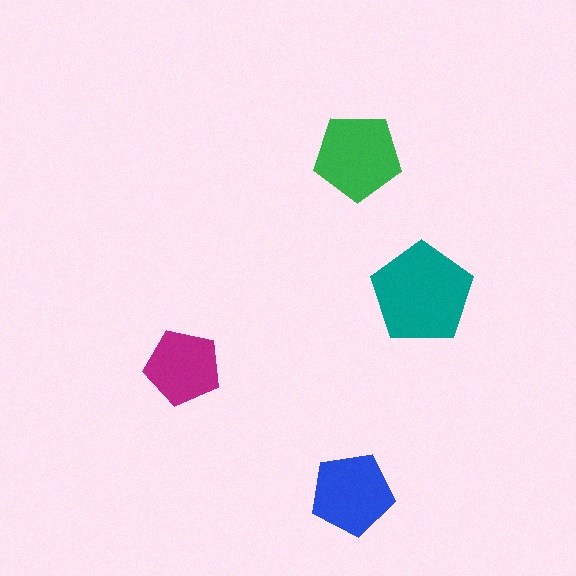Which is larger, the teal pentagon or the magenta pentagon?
The teal one.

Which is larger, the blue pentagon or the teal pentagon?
The teal one.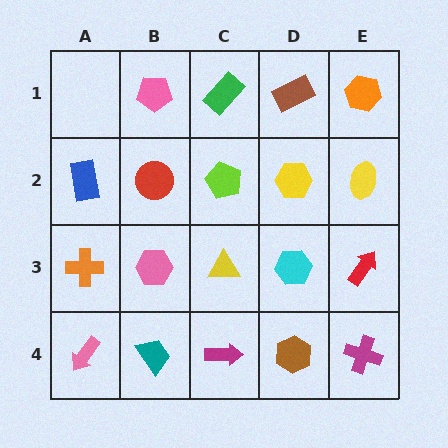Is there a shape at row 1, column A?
No, that cell is empty.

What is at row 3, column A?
An orange cross.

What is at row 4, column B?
A teal trapezoid.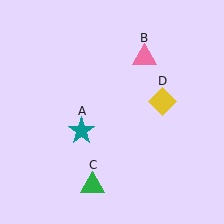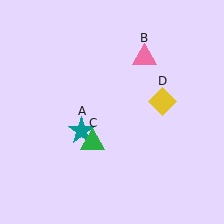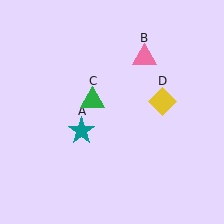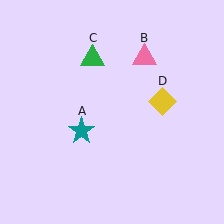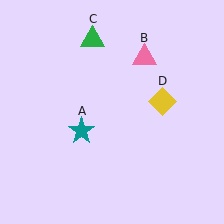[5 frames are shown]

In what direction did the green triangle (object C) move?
The green triangle (object C) moved up.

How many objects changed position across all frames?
1 object changed position: green triangle (object C).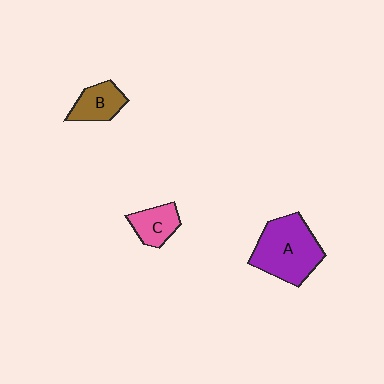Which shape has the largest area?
Shape A (purple).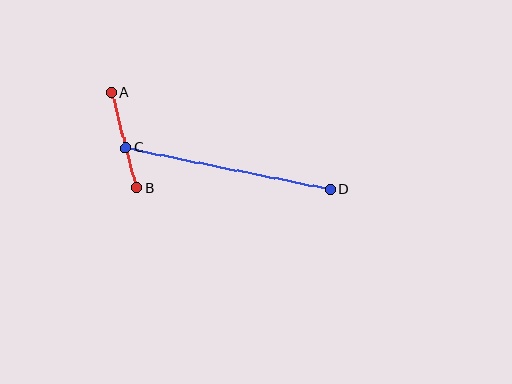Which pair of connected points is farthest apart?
Points C and D are farthest apart.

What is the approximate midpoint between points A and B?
The midpoint is at approximately (124, 140) pixels.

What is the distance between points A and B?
The distance is approximately 98 pixels.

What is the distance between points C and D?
The distance is approximately 209 pixels.